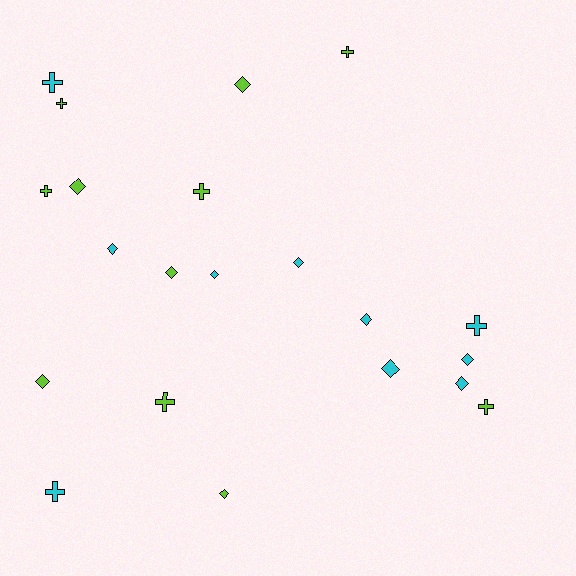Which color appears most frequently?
Lime, with 11 objects.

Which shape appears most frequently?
Diamond, with 12 objects.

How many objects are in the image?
There are 21 objects.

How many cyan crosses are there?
There are 3 cyan crosses.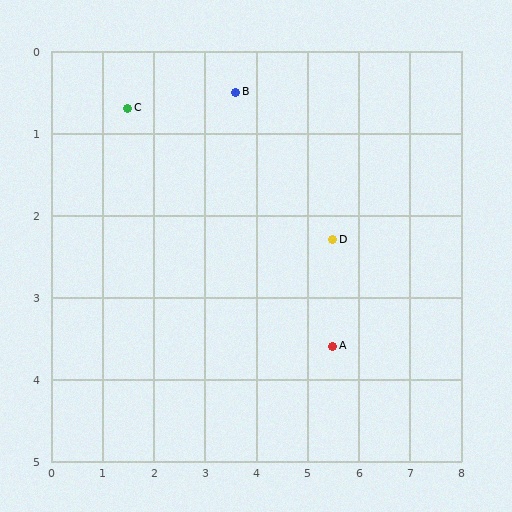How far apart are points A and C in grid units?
Points A and C are about 4.9 grid units apart.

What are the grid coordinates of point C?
Point C is at approximately (1.5, 0.7).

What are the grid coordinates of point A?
Point A is at approximately (5.5, 3.6).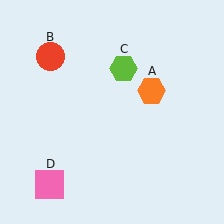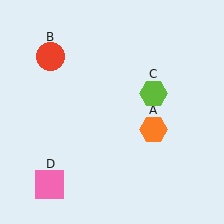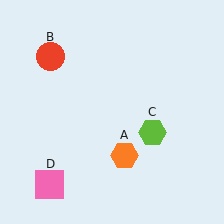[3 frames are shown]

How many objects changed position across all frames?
2 objects changed position: orange hexagon (object A), lime hexagon (object C).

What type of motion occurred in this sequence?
The orange hexagon (object A), lime hexagon (object C) rotated clockwise around the center of the scene.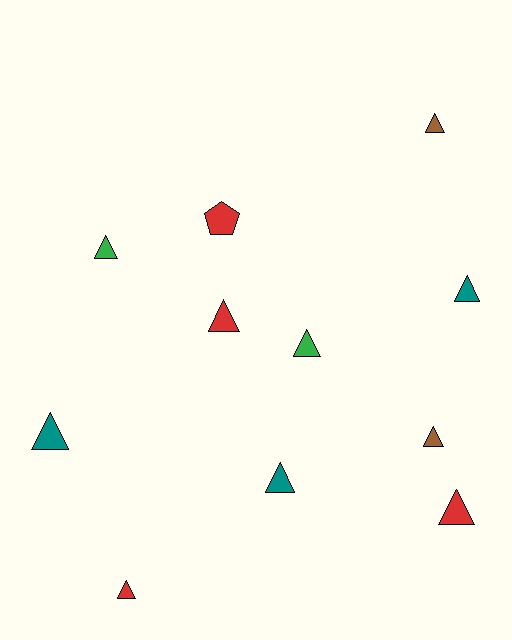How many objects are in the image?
There are 11 objects.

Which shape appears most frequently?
Triangle, with 10 objects.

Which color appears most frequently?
Red, with 4 objects.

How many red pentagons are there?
There is 1 red pentagon.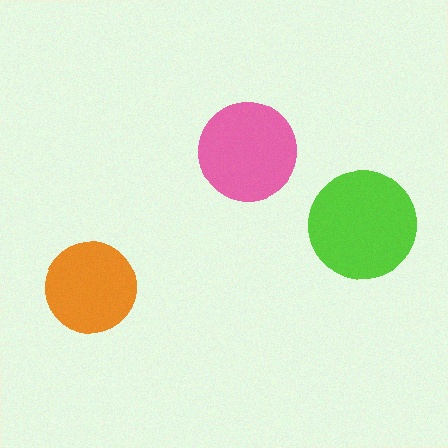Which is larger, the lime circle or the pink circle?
The lime one.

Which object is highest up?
The pink circle is topmost.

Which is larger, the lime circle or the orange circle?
The lime one.